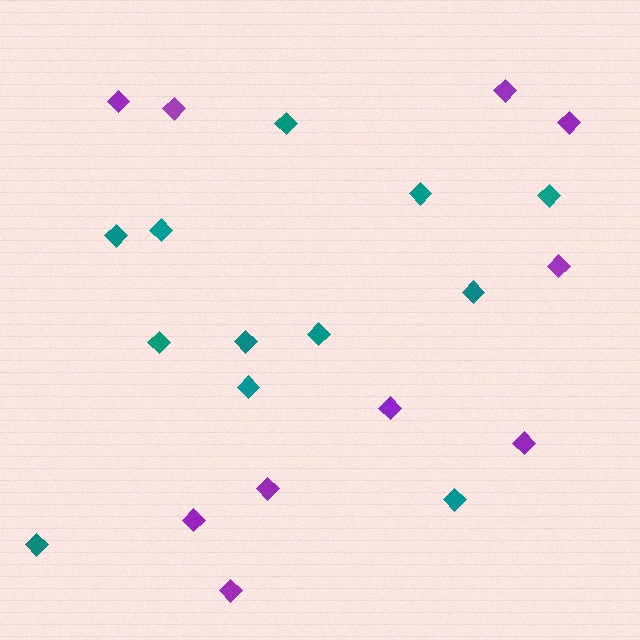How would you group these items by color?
There are 2 groups: one group of purple diamonds (10) and one group of teal diamonds (12).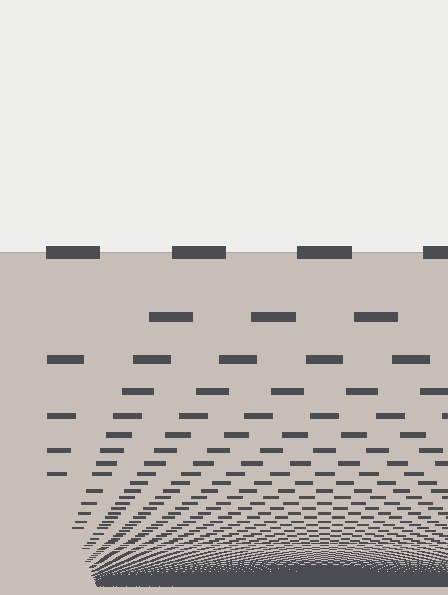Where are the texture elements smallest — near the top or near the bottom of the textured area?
Near the bottom.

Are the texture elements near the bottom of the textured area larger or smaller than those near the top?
Smaller. The gradient is inverted — elements near the bottom are smaller and denser.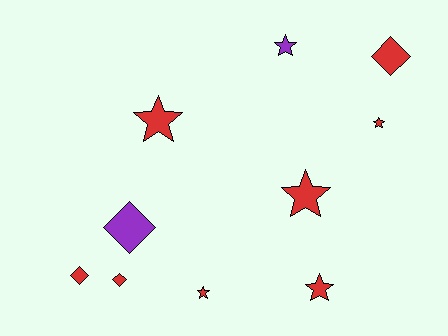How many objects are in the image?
There are 10 objects.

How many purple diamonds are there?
There is 1 purple diamond.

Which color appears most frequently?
Red, with 8 objects.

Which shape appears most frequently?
Star, with 6 objects.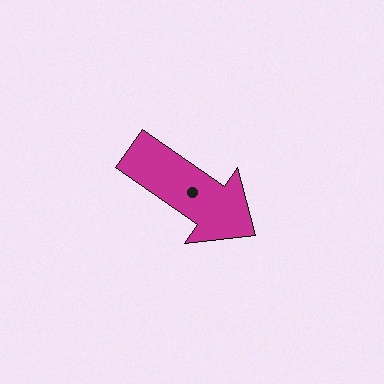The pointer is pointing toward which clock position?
Roughly 4 o'clock.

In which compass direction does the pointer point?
Southeast.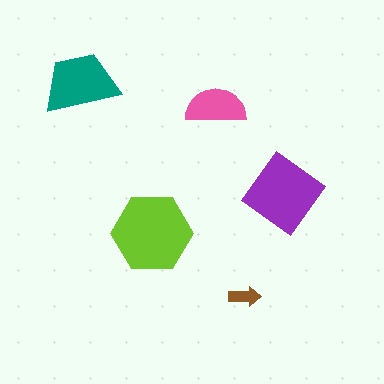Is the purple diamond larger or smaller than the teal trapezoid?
Larger.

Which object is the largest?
The lime hexagon.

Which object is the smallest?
The brown arrow.